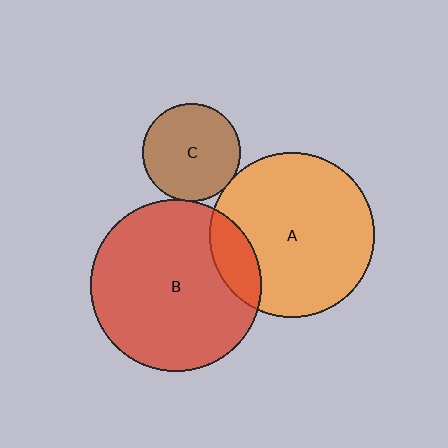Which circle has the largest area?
Circle B (red).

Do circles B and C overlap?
Yes.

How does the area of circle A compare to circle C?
Approximately 2.8 times.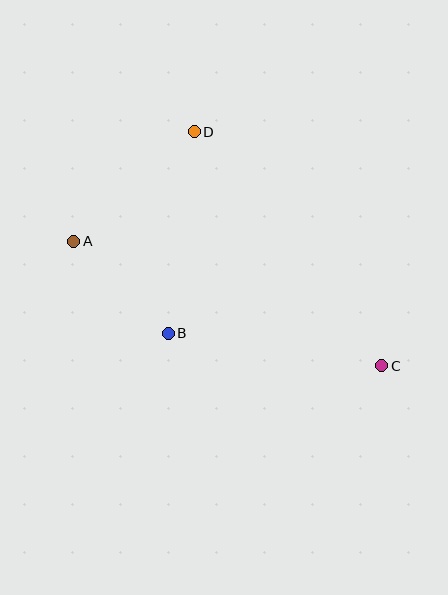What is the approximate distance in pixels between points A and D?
The distance between A and D is approximately 163 pixels.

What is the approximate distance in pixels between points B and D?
The distance between B and D is approximately 203 pixels.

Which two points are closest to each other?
Points A and B are closest to each other.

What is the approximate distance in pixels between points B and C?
The distance between B and C is approximately 216 pixels.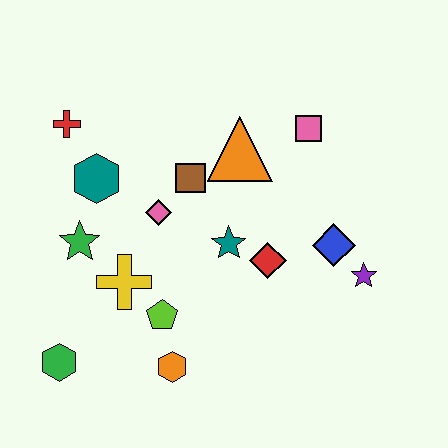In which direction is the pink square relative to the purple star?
The pink square is above the purple star.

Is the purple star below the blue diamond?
Yes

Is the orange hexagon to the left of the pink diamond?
No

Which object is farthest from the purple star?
The red cross is farthest from the purple star.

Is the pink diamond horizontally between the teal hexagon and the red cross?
No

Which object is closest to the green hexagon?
The yellow cross is closest to the green hexagon.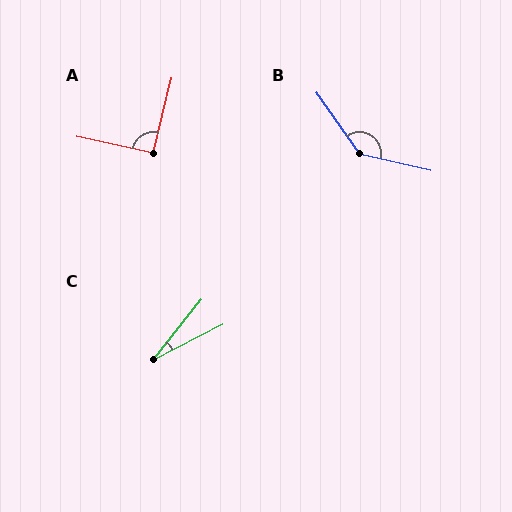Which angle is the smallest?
C, at approximately 24 degrees.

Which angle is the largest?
B, at approximately 138 degrees.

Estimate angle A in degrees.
Approximately 92 degrees.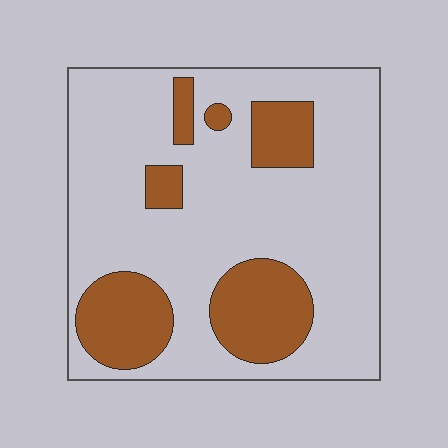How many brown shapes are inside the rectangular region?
6.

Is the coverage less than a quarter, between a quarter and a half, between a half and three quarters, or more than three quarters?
Less than a quarter.